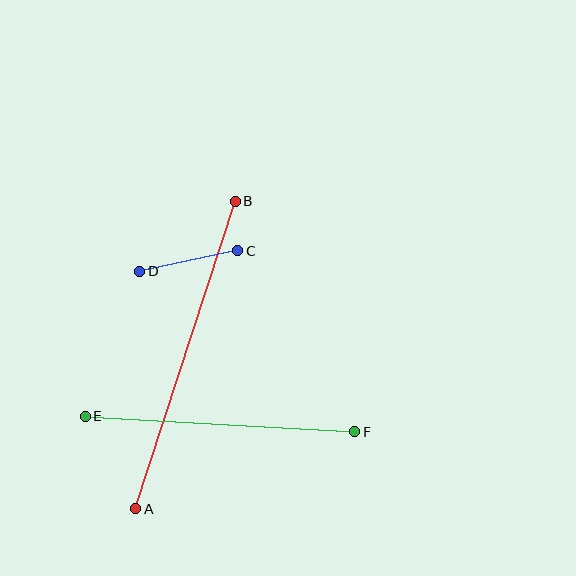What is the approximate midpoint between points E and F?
The midpoint is at approximately (220, 424) pixels.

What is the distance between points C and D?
The distance is approximately 100 pixels.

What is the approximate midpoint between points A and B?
The midpoint is at approximately (186, 355) pixels.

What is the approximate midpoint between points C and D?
The midpoint is at approximately (189, 261) pixels.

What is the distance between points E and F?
The distance is approximately 270 pixels.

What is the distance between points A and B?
The distance is approximately 323 pixels.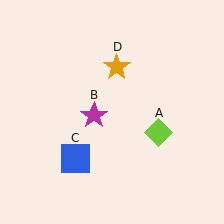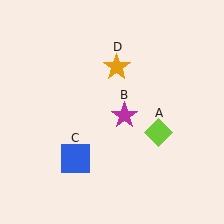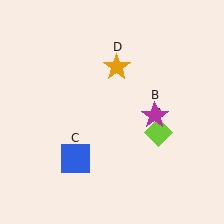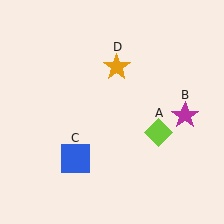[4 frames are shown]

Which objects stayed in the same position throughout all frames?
Lime diamond (object A) and blue square (object C) and orange star (object D) remained stationary.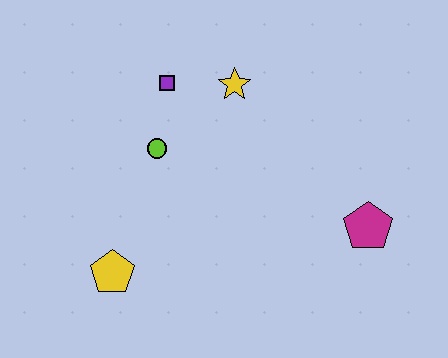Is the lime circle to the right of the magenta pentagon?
No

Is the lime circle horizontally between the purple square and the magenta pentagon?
No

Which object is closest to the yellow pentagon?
The lime circle is closest to the yellow pentagon.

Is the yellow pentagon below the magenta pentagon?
Yes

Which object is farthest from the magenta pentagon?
The yellow pentagon is farthest from the magenta pentagon.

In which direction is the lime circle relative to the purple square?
The lime circle is below the purple square.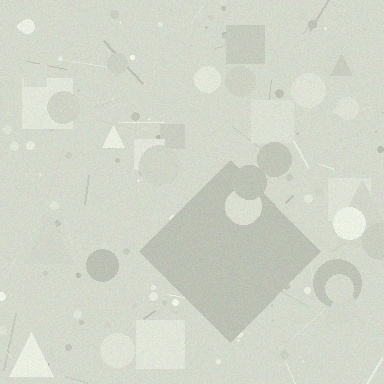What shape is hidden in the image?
A diamond is hidden in the image.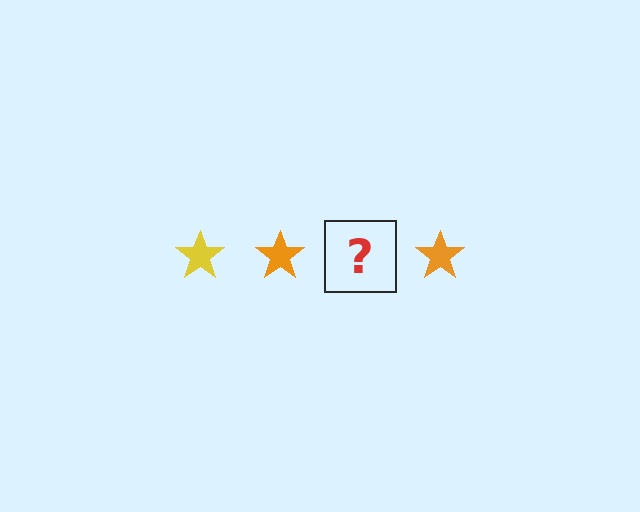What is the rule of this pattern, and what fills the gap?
The rule is that the pattern cycles through yellow, orange stars. The gap should be filled with a yellow star.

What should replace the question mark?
The question mark should be replaced with a yellow star.